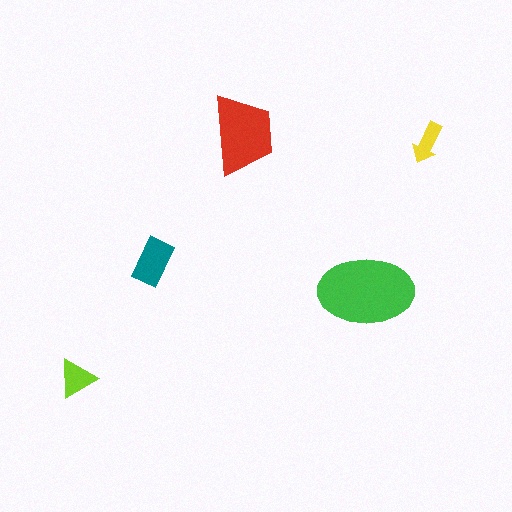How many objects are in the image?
There are 5 objects in the image.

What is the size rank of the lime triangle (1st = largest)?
4th.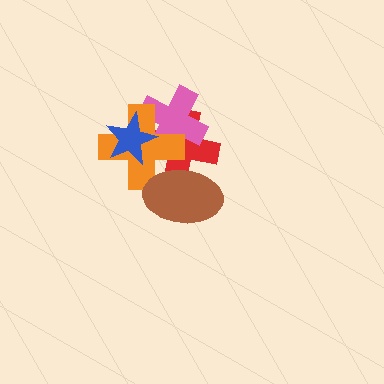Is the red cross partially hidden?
Yes, it is partially covered by another shape.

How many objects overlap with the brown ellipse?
2 objects overlap with the brown ellipse.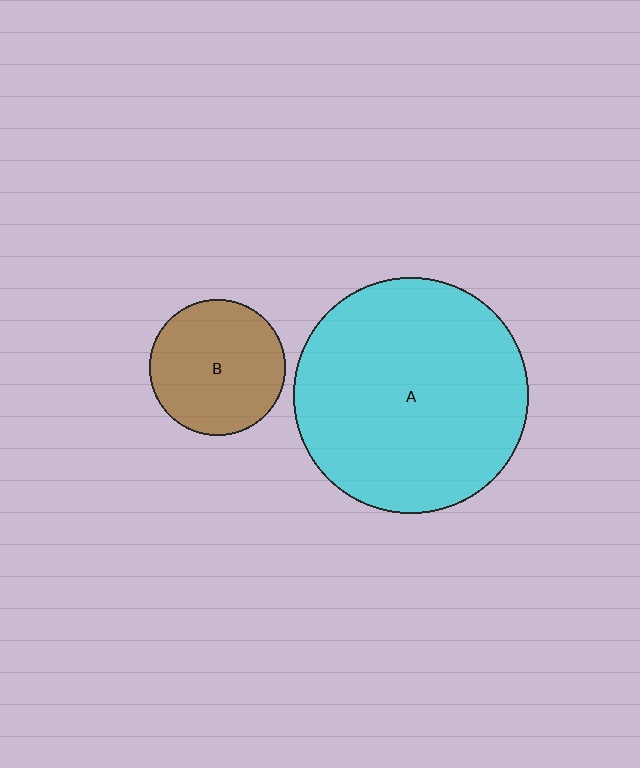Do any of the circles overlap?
No, none of the circles overlap.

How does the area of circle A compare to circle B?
Approximately 3.0 times.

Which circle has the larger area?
Circle A (cyan).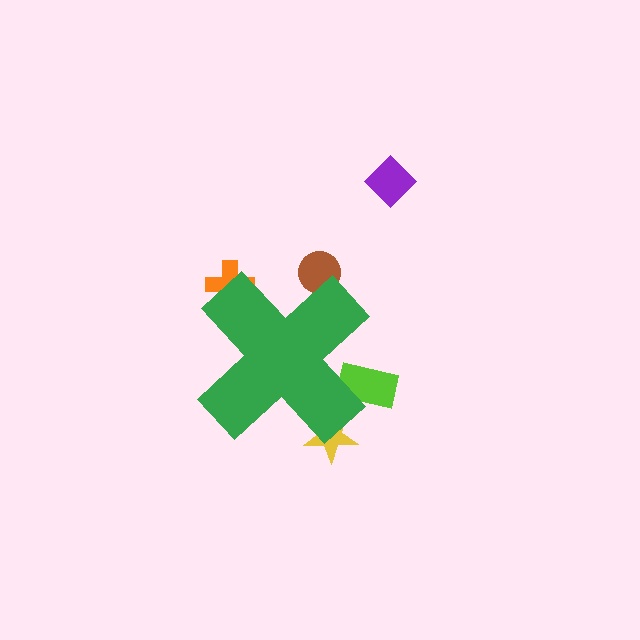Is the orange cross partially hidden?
Yes, the orange cross is partially hidden behind the green cross.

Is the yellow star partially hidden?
Yes, the yellow star is partially hidden behind the green cross.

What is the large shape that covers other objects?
A green cross.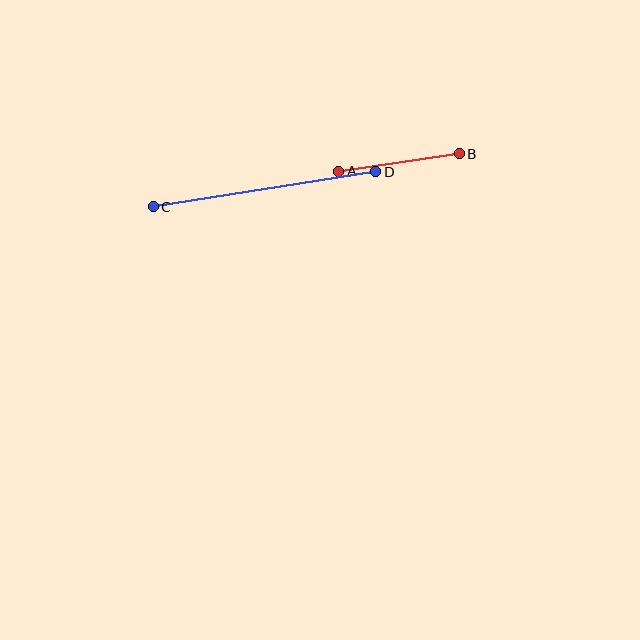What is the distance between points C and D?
The distance is approximately 225 pixels.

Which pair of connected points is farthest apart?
Points C and D are farthest apart.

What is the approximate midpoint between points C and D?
The midpoint is at approximately (265, 189) pixels.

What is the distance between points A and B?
The distance is approximately 122 pixels.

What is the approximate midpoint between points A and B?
The midpoint is at approximately (399, 163) pixels.